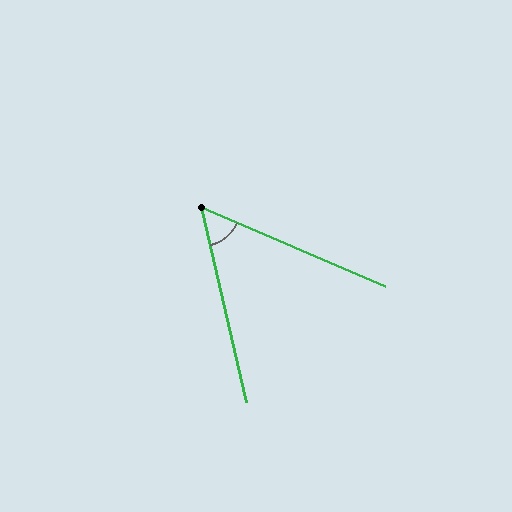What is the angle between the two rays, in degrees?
Approximately 54 degrees.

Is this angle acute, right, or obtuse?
It is acute.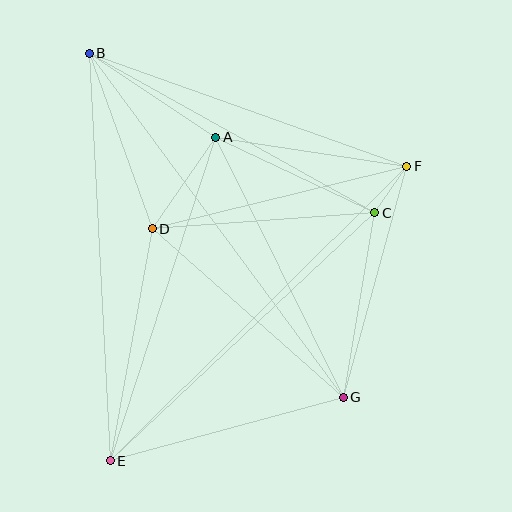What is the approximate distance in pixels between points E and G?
The distance between E and G is approximately 241 pixels.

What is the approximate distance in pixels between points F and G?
The distance between F and G is approximately 239 pixels.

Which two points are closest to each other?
Points C and F are closest to each other.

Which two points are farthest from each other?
Points B and G are farthest from each other.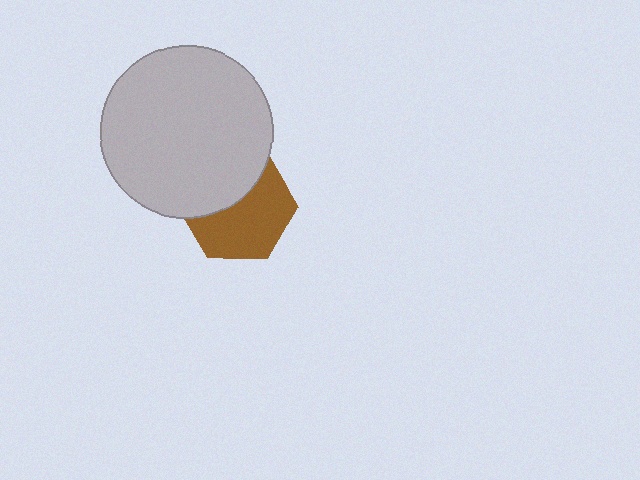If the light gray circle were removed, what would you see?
You would see the complete brown hexagon.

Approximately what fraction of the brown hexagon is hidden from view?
Roughly 40% of the brown hexagon is hidden behind the light gray circle.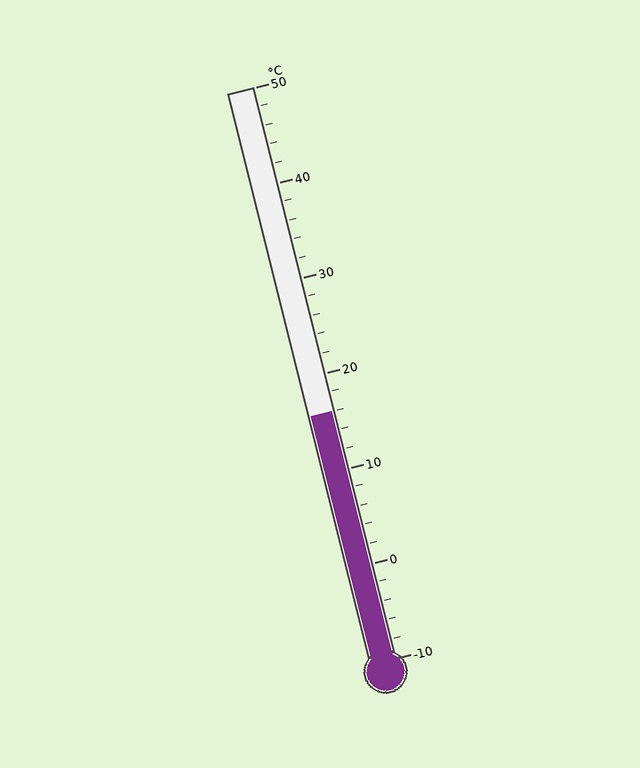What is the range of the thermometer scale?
The thermometer scale ranges from -10°C to 50°C.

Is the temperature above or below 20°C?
The temperature is below 20°C.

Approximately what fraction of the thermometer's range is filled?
The thermometer is filled to approximately 45% of its range.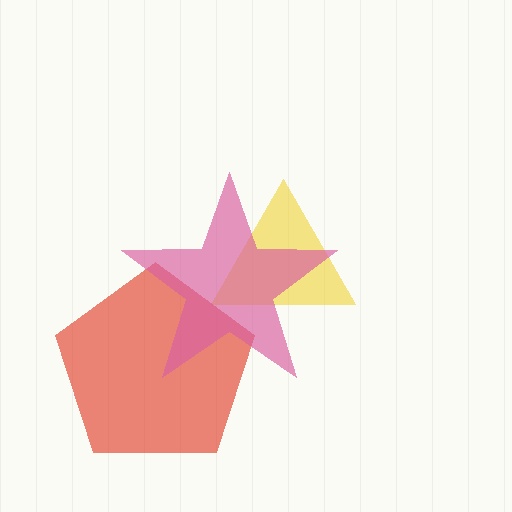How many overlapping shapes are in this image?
There are 3 overlapping shapes in the image.